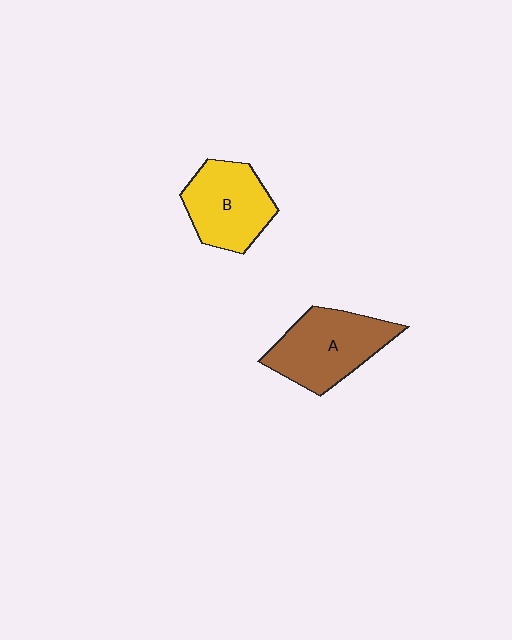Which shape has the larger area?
Shape A (brown).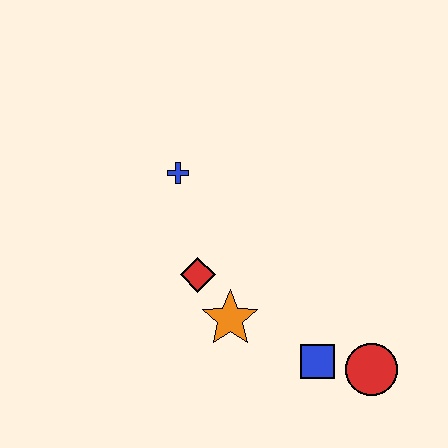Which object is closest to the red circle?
The blue square is closest to the red circle.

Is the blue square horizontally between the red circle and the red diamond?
Yes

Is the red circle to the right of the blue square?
Yes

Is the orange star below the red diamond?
Yes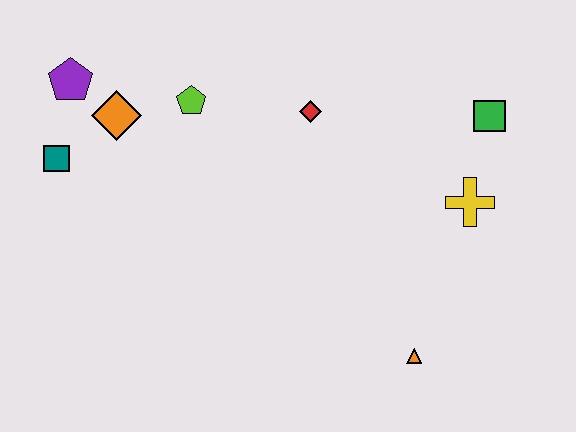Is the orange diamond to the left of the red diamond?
Yes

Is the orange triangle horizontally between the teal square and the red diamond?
No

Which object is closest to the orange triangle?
The yellow cross is closest to the orange triangle.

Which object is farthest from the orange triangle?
The purple pentagon is farthest from the orange triangle.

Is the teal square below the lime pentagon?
Yes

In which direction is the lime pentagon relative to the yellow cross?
The lime pentagon is to the left of the yellow cross.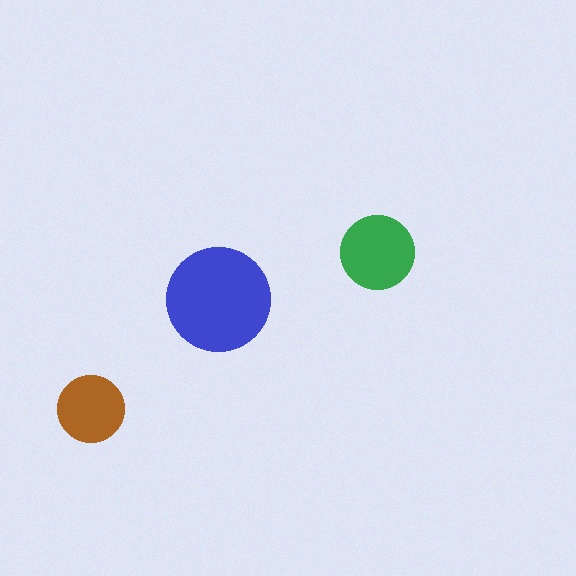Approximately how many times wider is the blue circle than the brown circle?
About 1.5 times wider.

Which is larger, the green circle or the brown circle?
The green one.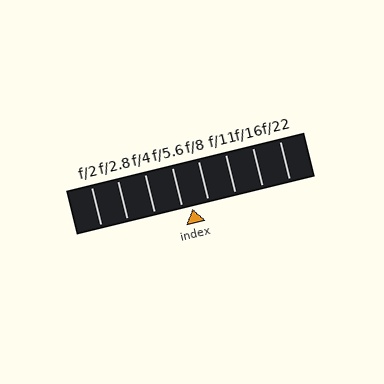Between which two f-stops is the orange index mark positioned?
The index mark is between f/5.6 and f/8.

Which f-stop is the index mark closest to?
The index mark is closest to f/5.6.